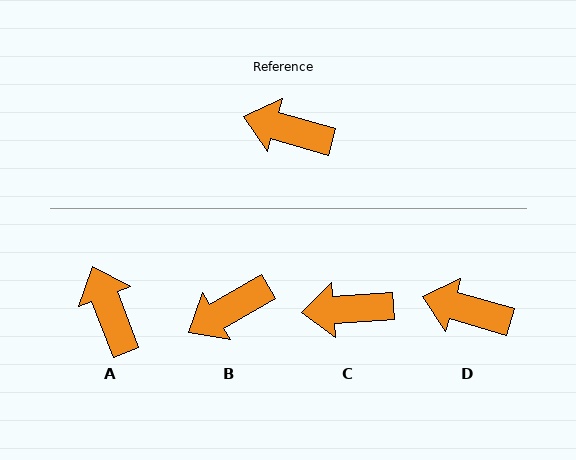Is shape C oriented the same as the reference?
No, it is off by about 20 degrees.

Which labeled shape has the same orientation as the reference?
D.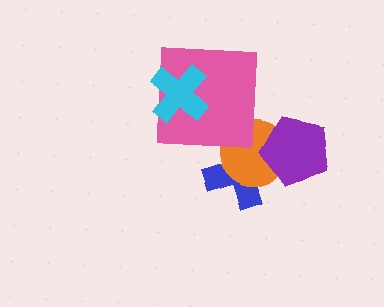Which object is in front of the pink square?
The cyan cross is in front of the pink square.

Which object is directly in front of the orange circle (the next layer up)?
The pink square is directly in front of the orange circle.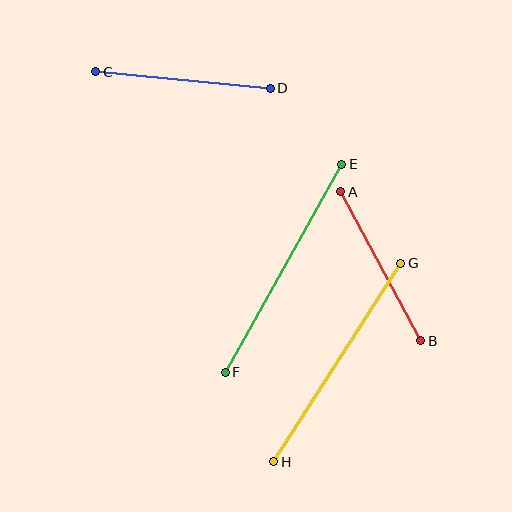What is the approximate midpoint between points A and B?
The midpoint is at approximately (381, 266) pixels.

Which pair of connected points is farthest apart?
Points E and F are farthest apart.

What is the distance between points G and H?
The distance is approximately 236 pixels.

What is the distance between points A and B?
The distance is approximately 169 pixels.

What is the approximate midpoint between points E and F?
The midpoint is at approximately (284, 268) pixels.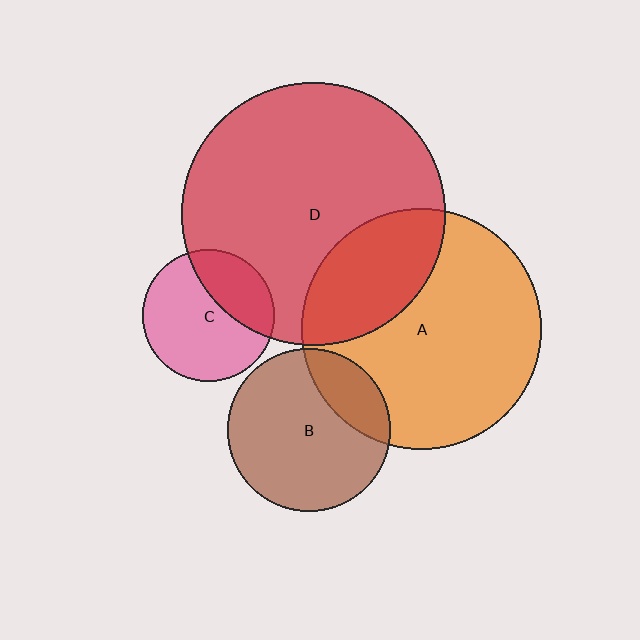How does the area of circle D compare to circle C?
Approximately 4.0 times.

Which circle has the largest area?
Circle D (red).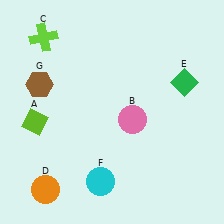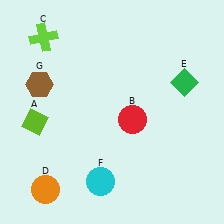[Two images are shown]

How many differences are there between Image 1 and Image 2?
There is 1 difference between the two images.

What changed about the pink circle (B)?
In Image 1, B is pink. In Image 2, it changed to red.